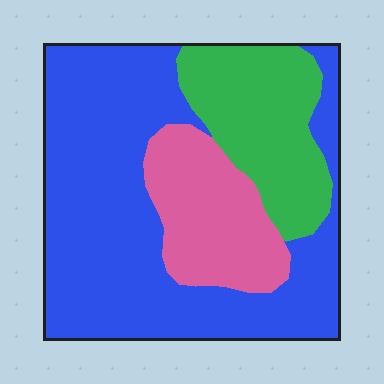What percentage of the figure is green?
Green takes up about one fifth (1/5) of the figure.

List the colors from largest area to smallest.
From largest to smallest: blue, green, pink.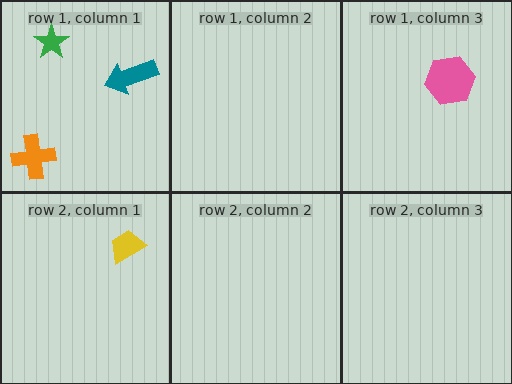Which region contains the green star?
The row 1, column 1 region.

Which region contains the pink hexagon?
The row 1, column 3 region.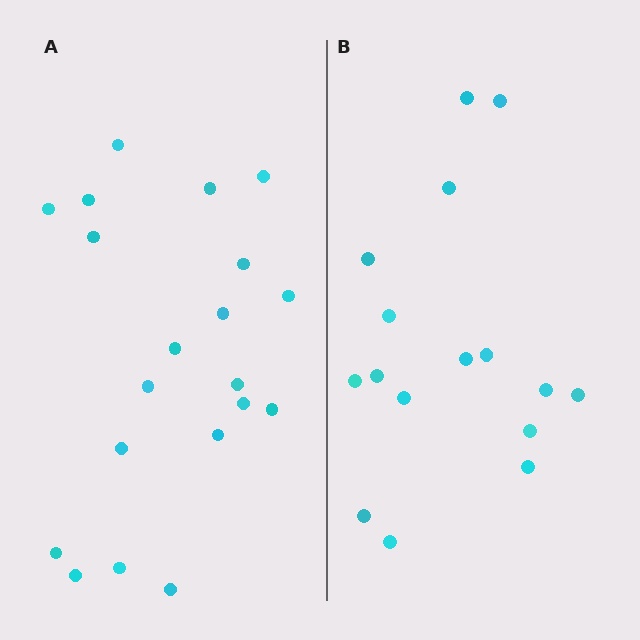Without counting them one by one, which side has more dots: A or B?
Region A (the left region) has more dots.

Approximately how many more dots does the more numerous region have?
Region A has about 4 more dots than region B.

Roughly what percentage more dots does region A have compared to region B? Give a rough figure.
About 25% more.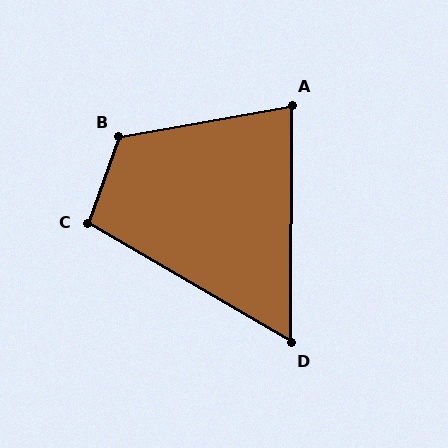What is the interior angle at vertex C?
Approximately 100 degrees (obtuse).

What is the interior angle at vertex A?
Approximately 80 degrees (acute).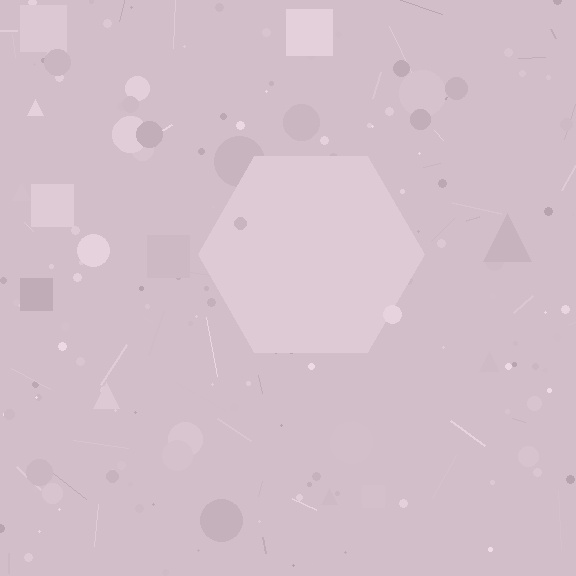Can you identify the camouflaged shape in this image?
The camouflaged shape is a hexagon.